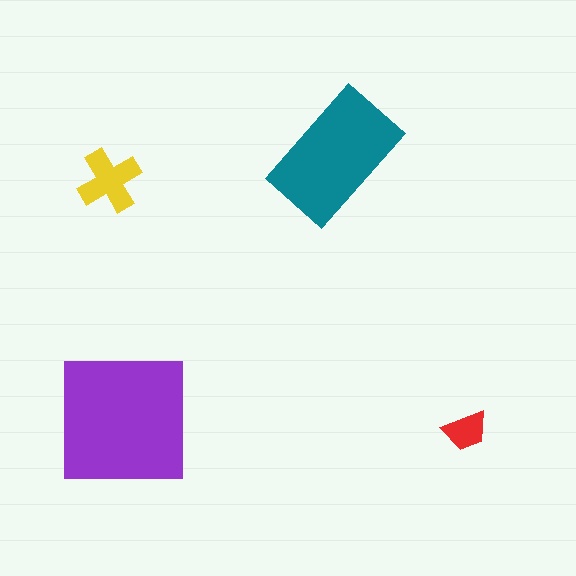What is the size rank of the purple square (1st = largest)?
1st.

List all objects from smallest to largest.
The red trapezoid, the yellow cross, the teal rectangle, the purple square.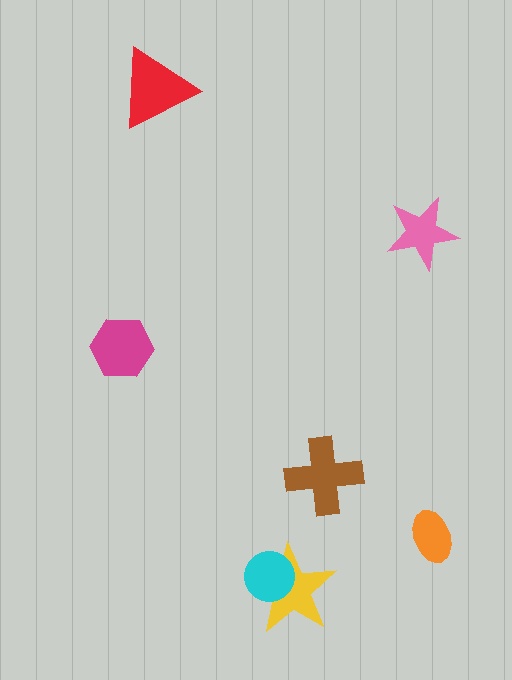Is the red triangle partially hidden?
No, no other shape covers it.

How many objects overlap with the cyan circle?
1 object overlaps with the cyan circle.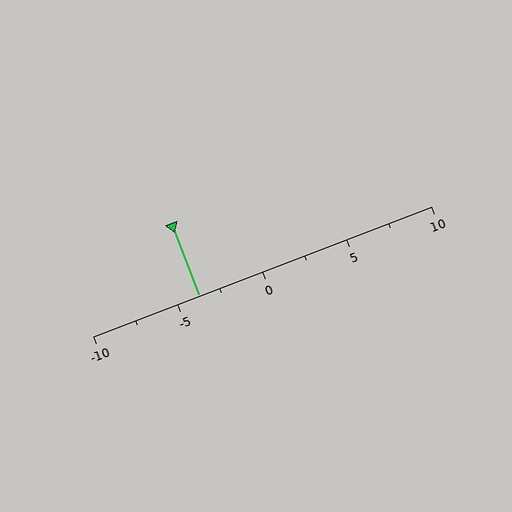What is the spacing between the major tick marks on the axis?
The major ticks are spaced 5 apart.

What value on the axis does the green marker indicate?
The marker indicates approximately -3.8.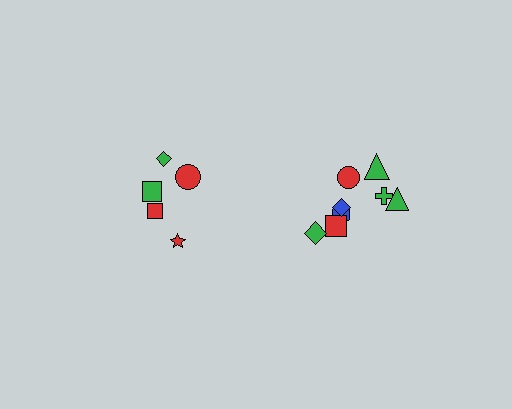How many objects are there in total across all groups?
There are 13 objects.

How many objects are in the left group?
There are 5 objects.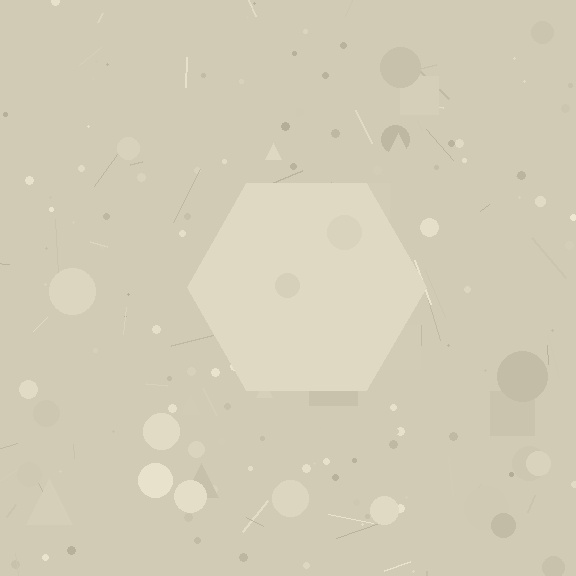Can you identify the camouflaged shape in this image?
The camouflaged shape is a hexagon.